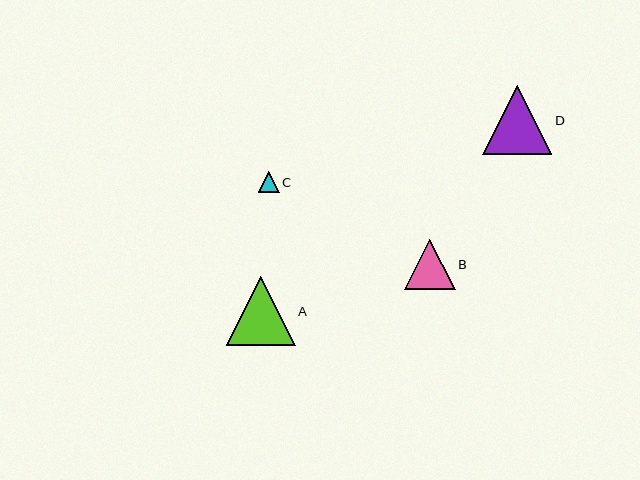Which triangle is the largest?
Triangle D is the largest with a size of approximately 69 pixels.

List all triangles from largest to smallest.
From largest to smallest: D, A, B, C.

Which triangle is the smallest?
Triangle C is the smallest with a size of approximately 21 pixels.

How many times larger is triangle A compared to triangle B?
Triangle A is approximately 1.4 times the size of triangle B.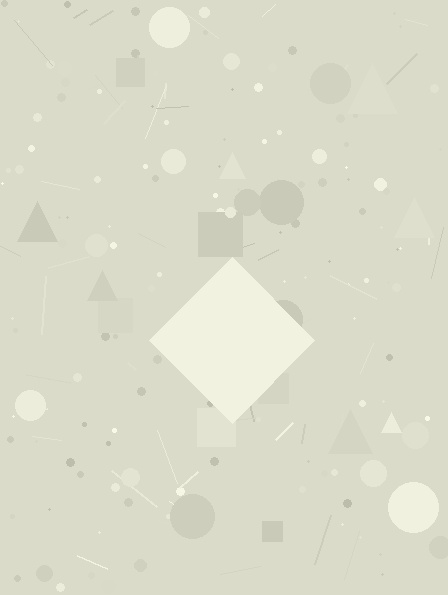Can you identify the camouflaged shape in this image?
The camouflaged shape is a diamond.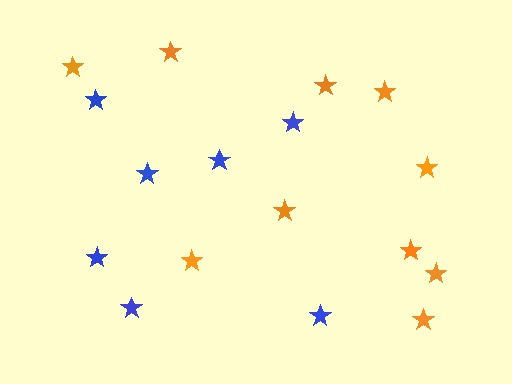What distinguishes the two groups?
There are 2 groups: one group of blue stars (7) and one group of orange stars (10).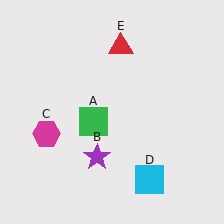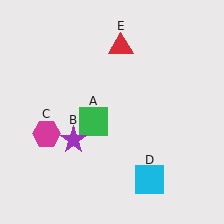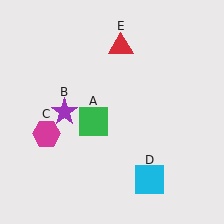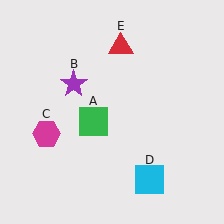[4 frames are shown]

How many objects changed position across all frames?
1 object changed position: purple star (object B).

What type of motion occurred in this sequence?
The purple star (object B) rotated clockwise around the center of the scene.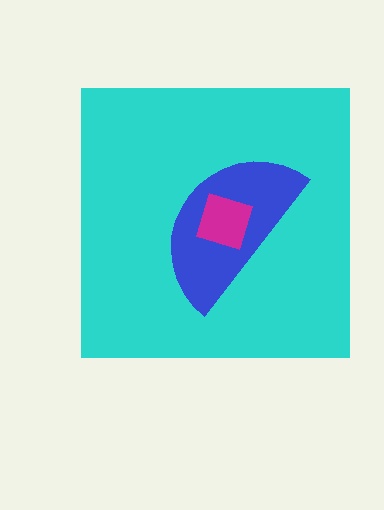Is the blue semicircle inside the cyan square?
Yes.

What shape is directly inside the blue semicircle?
The magenta diamond.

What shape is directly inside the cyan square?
The blue semicircle.